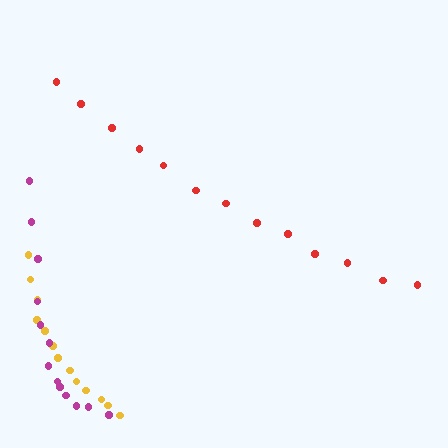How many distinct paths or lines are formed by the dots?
There are 3 distinct paths.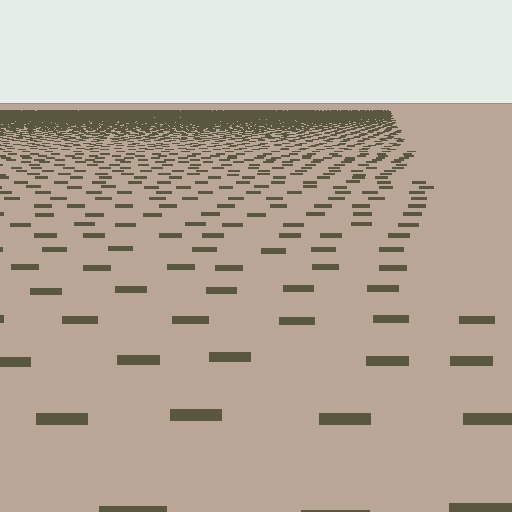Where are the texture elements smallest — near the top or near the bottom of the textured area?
Near the top.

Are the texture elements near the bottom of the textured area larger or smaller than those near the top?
Larger. Near the bottom, elements are closer to the viewer and appear at a bigger on-screen size.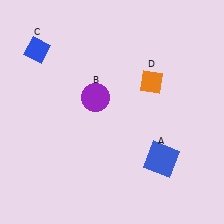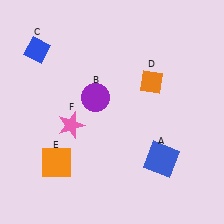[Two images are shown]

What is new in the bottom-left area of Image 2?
A pink star (F) was added in the bottom-left area of Image 2.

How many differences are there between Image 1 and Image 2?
There are 2 differences between the two images.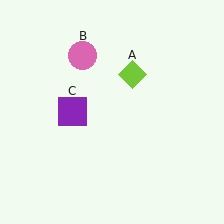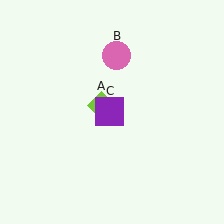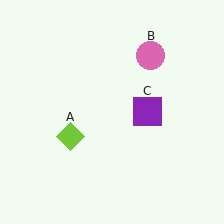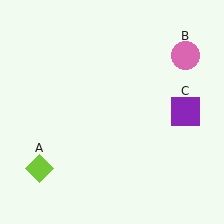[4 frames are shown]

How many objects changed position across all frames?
3 objects changed position: lime diamond (object A), pink circle (object B), purple square (object C).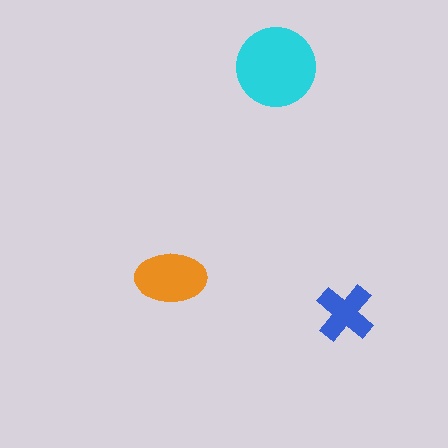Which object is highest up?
The cyan circle is topmost.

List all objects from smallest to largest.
The blue cross, the orange ellipse, the cyan circle.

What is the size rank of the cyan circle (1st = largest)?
1st.